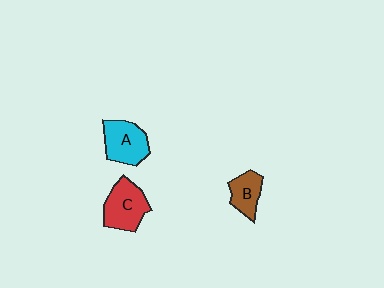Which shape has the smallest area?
Shape B (brown).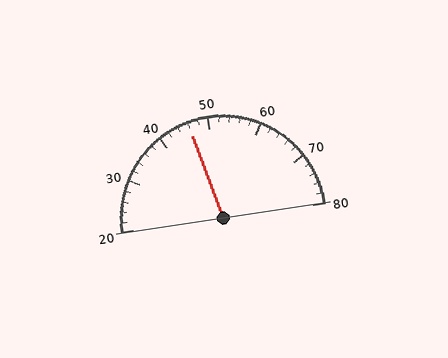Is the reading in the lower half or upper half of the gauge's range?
The reading is in the lower half of the range (20 to 80).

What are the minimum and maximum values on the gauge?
The gauge ranges from 20 to 80.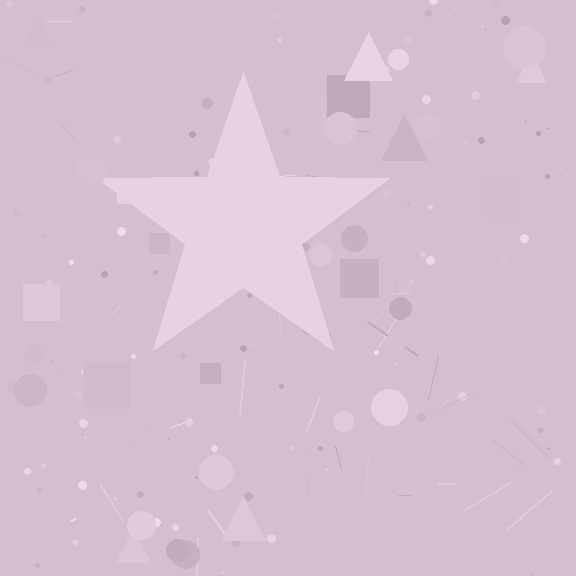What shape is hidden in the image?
A star is hidden in the image.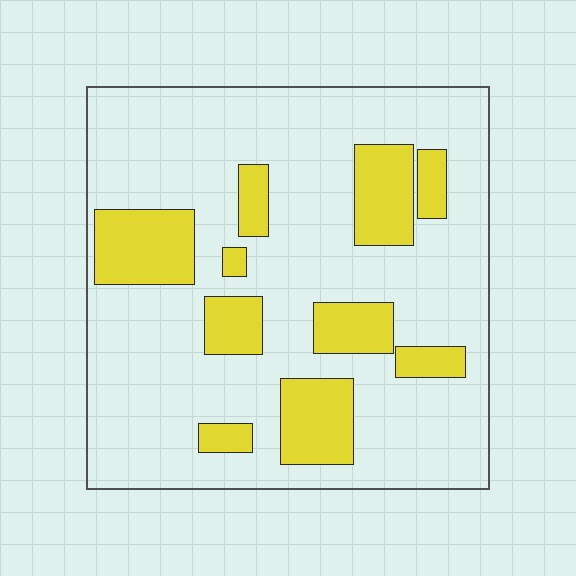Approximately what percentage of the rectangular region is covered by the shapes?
Approximately 25%.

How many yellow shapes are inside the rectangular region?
10.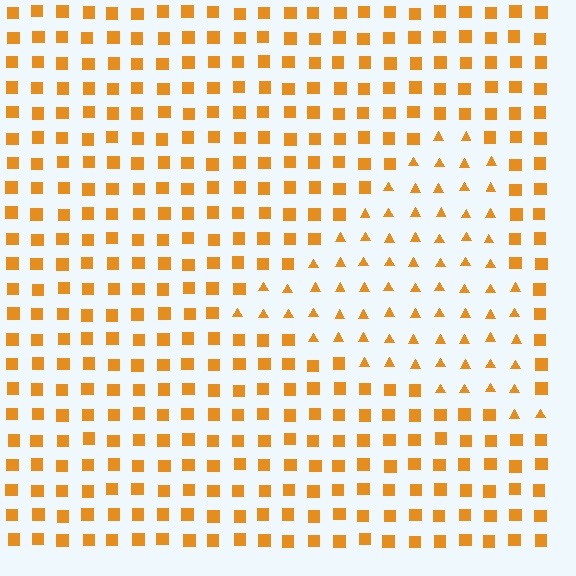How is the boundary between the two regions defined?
The boundary is defined by a change in element shape: triangles inside vs. squares outside. All elements share the same color and spacing.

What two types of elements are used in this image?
The image uses triangles inside the triangle region and squares outside it.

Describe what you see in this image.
The image is filled with small orange elements arranged in a uniform grid. A triangle-shaped region contains triangles, while the surrounding area contains squares. The boundary is defined purely by the change in element shape.